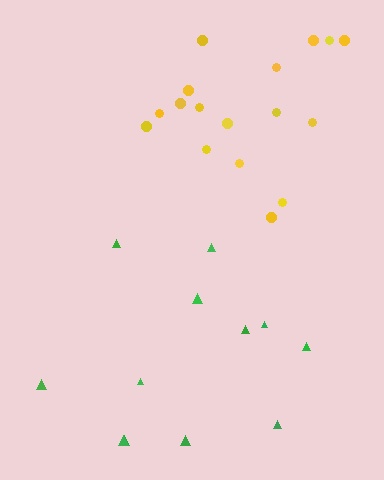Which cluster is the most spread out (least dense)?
Green.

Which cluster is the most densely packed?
Yellow.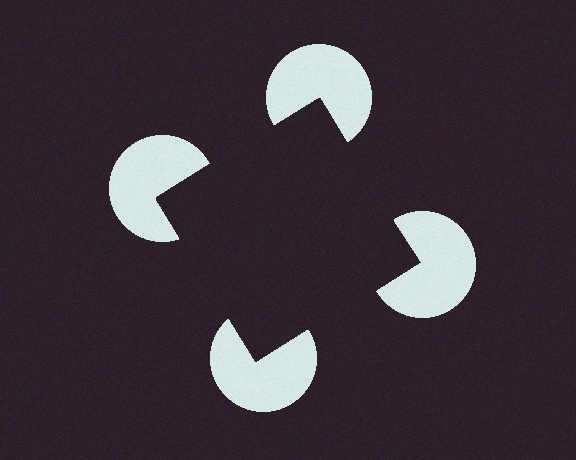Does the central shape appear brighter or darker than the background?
It typically appears slightly darker than the background, even though no actual brightness change is drawn.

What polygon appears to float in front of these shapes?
An illusory square — its edges are inferred from the aligned wedge cuts in the pac-man discs, not physically drawn.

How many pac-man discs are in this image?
There are 4 — one at each vertex of the illusory square.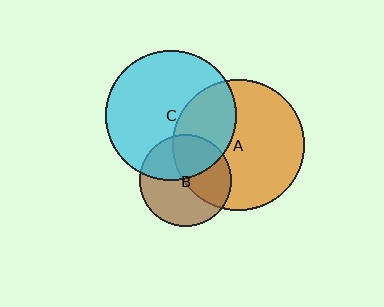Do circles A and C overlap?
Yes.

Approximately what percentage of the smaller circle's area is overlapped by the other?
Approximately 35%.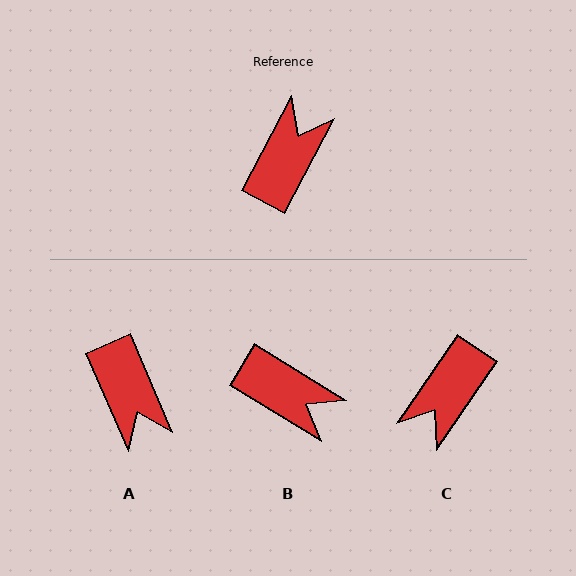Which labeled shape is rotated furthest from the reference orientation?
C, about 174 degrees away.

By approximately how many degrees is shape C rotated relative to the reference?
Approximately 174 degrees counter-clockwise.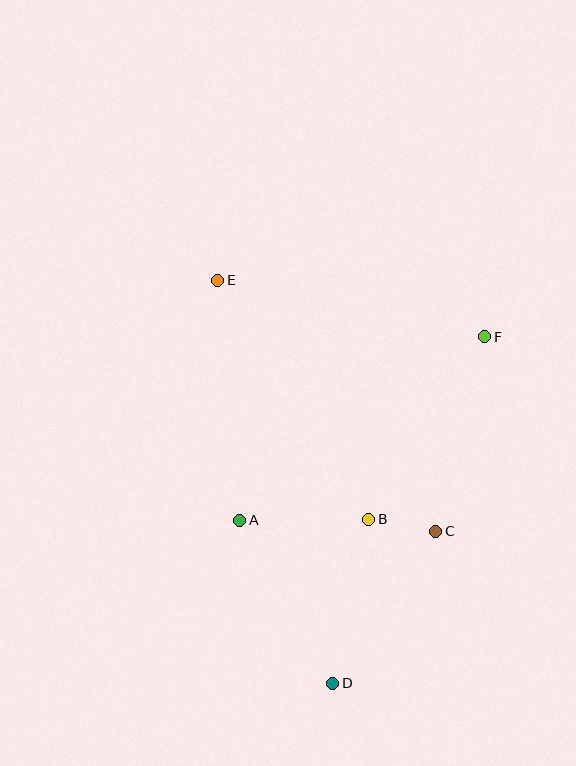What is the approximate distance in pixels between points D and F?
The distance between D and F is approximately 378 pixels.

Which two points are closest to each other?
Points B and C are closest to each other.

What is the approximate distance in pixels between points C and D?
The distance between C and D is approximately 183 pixels.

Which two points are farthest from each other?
Points D and E are farthest from each other.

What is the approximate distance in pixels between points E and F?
The distance between E and F is approximately 273 pixels.